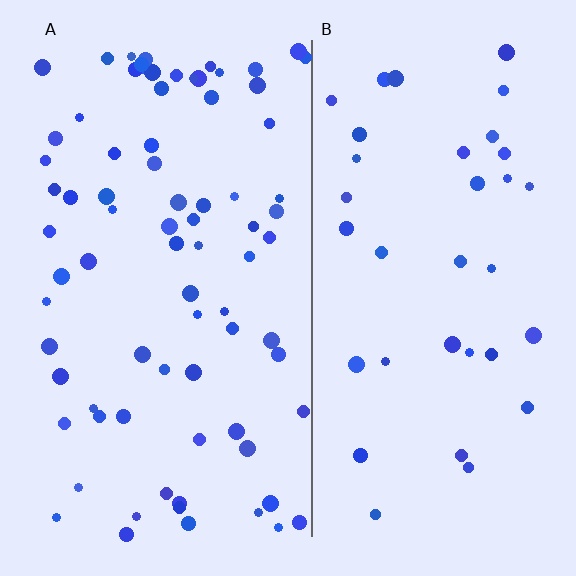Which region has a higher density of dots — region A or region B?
A (the left).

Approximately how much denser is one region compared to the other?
Approximately 2.2× — region A over region B.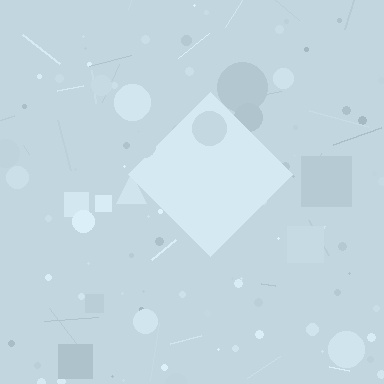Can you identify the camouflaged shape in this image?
The camouflaged shape is a diamond.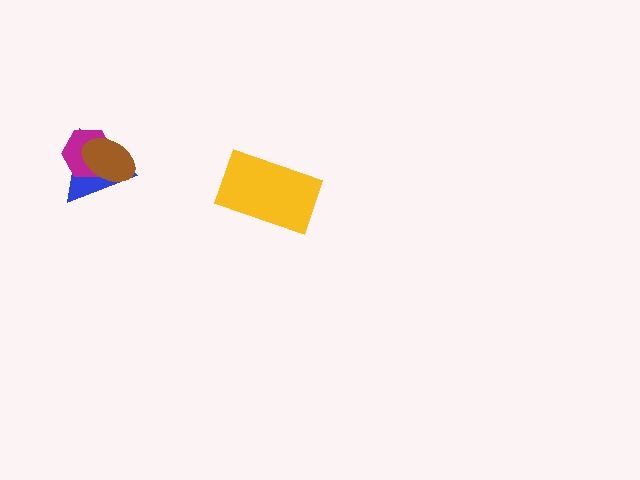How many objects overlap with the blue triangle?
2 objects overlap with the blue triangle.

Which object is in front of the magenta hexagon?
The brown ellipse is in front of the magenta hexagon.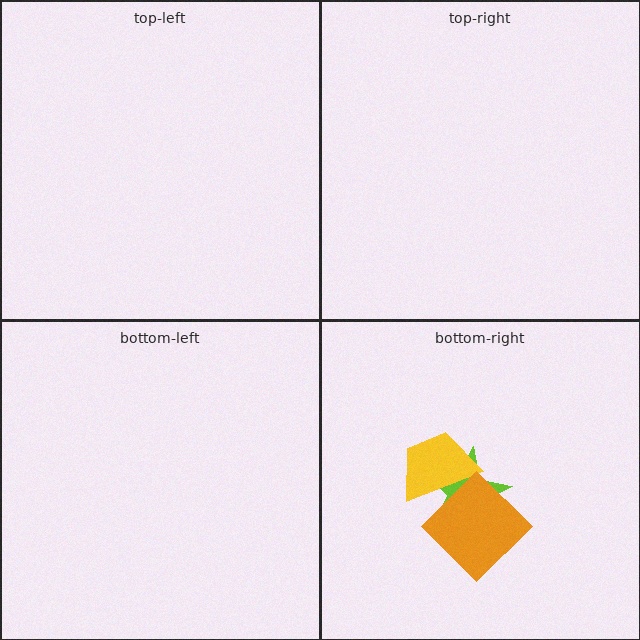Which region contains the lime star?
The bottom-right region.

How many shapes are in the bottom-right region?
3.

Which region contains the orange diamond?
The bottom-right region.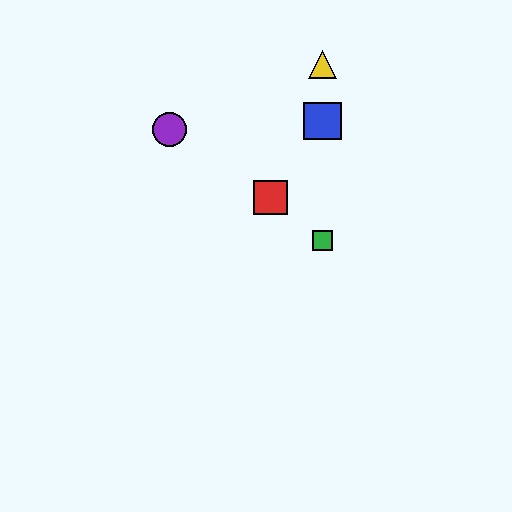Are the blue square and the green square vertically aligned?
Yes, both are at x≈323.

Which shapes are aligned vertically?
The blue square, the green square, the yellow triangle are aligned vertically.